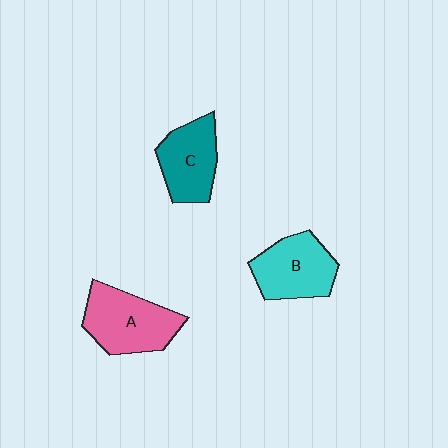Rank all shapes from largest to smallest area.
From largest to smallest: A (pink), B (cyan), C (teal).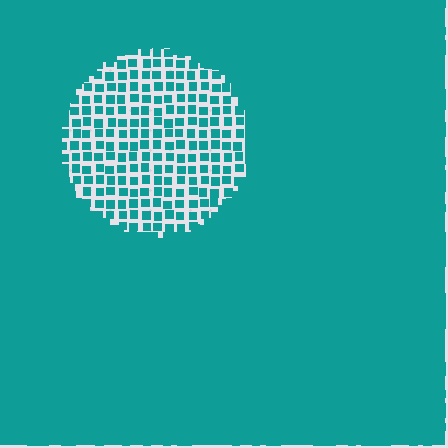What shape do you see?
I see a circle.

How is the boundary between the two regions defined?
The boundary is defined by a change in element density (approximately 2.9x ratio). All elements are the same color, size, and shape.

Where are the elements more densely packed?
The elements are more densely packed outside the circle boundary.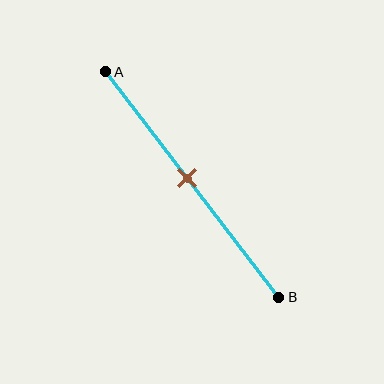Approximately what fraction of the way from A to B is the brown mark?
The brown mark is approximately 45% of the way from A to B.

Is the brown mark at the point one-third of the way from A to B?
No, the mark is at about 45% from A, not at the 33% one-third point.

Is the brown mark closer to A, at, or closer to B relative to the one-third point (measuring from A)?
The brown mark is closer to point B than the one-third point of segment AB.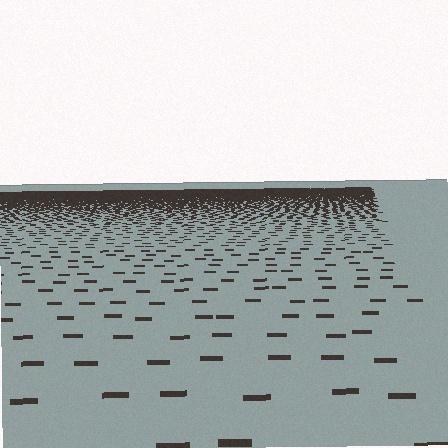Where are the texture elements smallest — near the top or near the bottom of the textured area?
Near the top.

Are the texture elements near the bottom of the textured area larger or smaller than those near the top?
Larger. Near the bottom, elements are closer to the viewer and appear at a bigger on-screen size.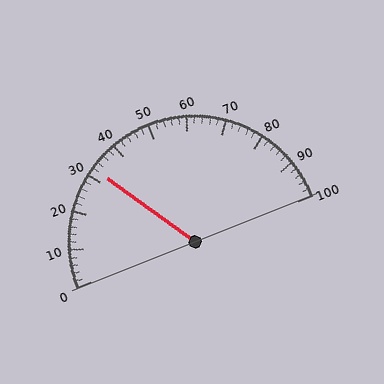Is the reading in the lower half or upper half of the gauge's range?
The reading is in the lower half of the range (0 to 100).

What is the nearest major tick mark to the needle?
The nearest major tick mark is 30.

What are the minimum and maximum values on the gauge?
The gauge ranges from 0 to 100.